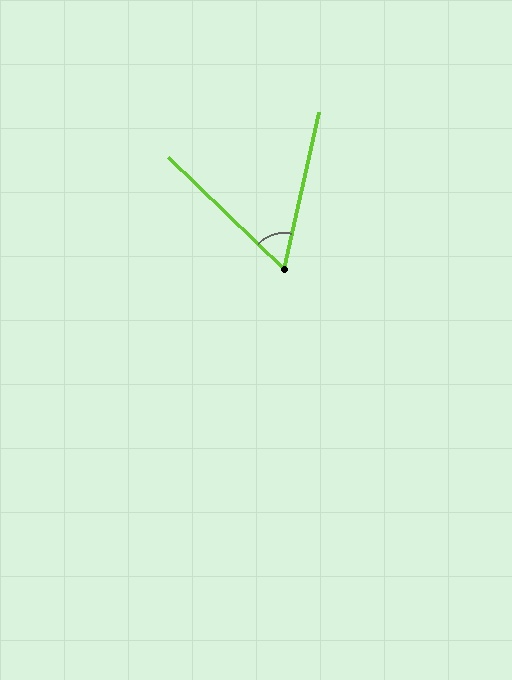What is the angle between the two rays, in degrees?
Approximately 59 degrees.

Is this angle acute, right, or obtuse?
It is acute.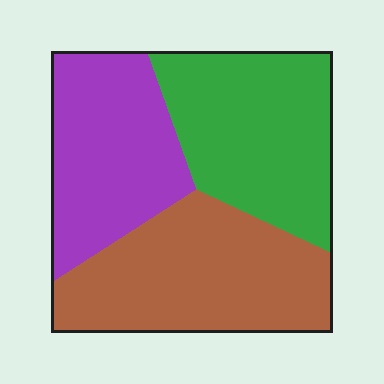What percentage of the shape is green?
Green covers about 35% of the shape.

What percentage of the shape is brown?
Brown takes up between a quarter and a half of the shape.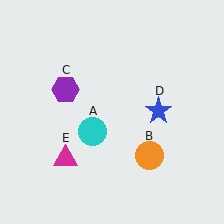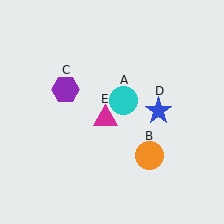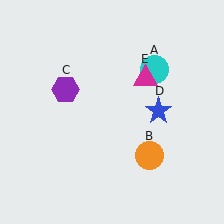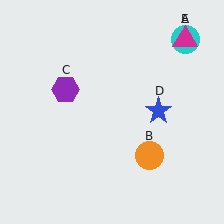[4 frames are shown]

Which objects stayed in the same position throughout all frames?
Orange circle (object B) and purple hexagon (object C) and blue star (object D) remained stationary.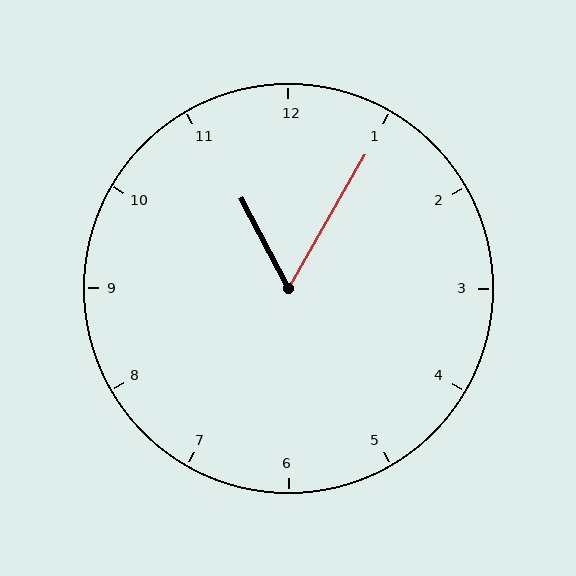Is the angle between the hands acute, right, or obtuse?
It is acute.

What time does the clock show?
11:05.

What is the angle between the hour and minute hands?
Approximately 58 degrees.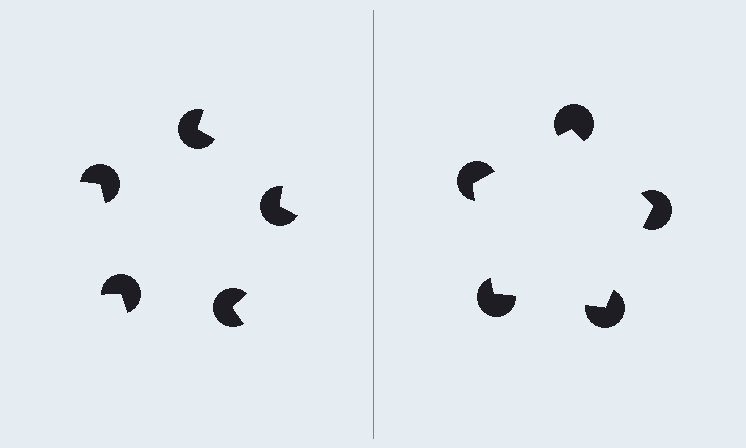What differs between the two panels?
The pac-man discs are positioned identically on both sides; only the wedge orientations differ. On the right they align to a pentagon; on the left they are misaligned.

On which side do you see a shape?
An illusory pentagon appears on the right side. On the left side the wedge cuts are rotated, so no coherent shape forms.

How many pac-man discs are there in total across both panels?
10 — 5 on each side.